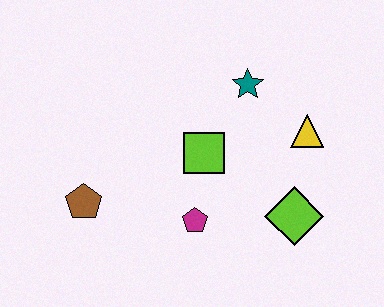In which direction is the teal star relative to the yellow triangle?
The teal star is to the left of the yellow triangle.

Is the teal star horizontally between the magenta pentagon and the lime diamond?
Yes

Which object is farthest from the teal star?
The brown pentagon is farthest from the teal star.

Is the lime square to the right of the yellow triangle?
No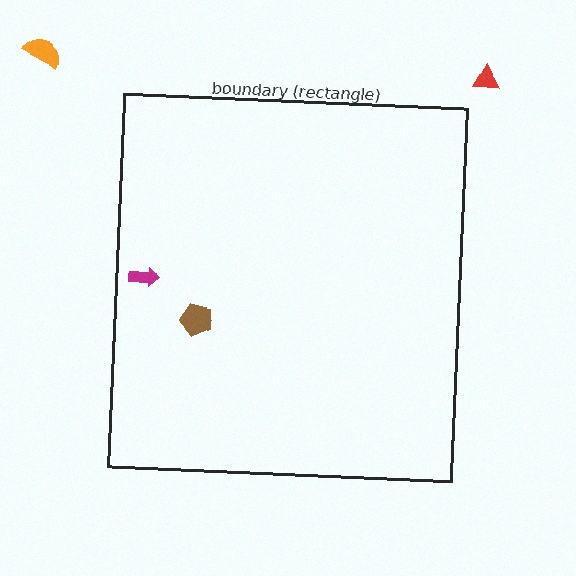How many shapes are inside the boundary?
2 inside, 2 outside.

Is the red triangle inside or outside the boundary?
Outside.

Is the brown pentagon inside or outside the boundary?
Inside.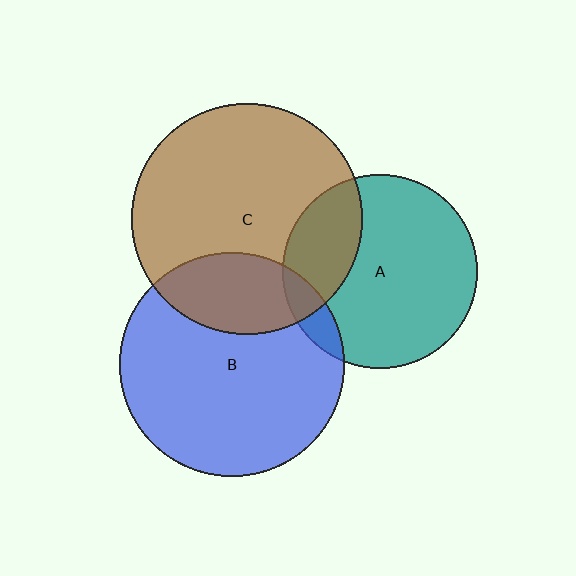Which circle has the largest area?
Circle C (brown).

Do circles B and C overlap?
Yes.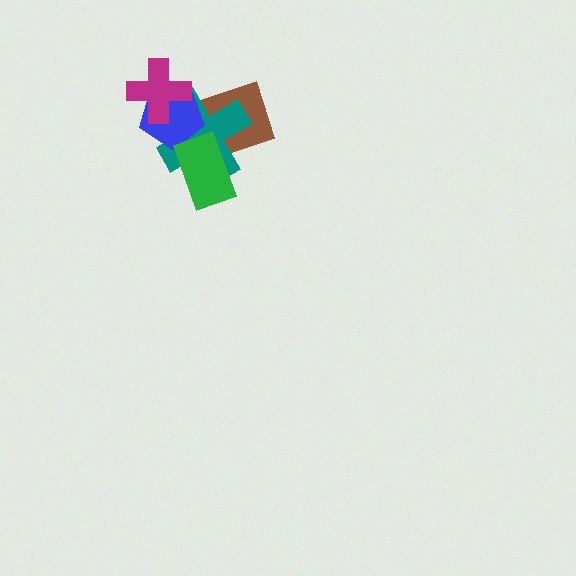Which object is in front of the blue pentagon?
The magenta cross is in front of the blue pentagon.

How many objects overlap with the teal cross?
4 objects overlap with the teal cross.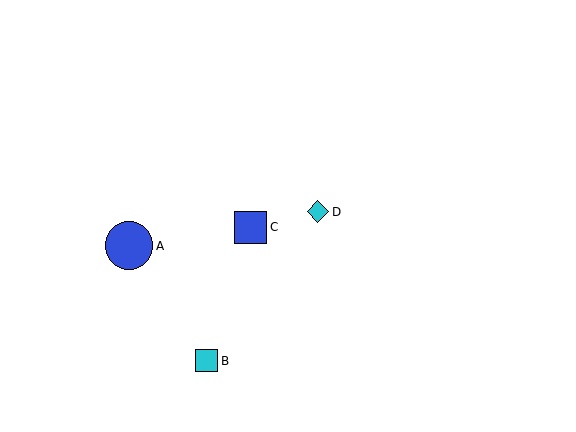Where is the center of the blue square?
The center of the blue square is at (251, 227).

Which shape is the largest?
The blue circle (labeled A) is the largest.